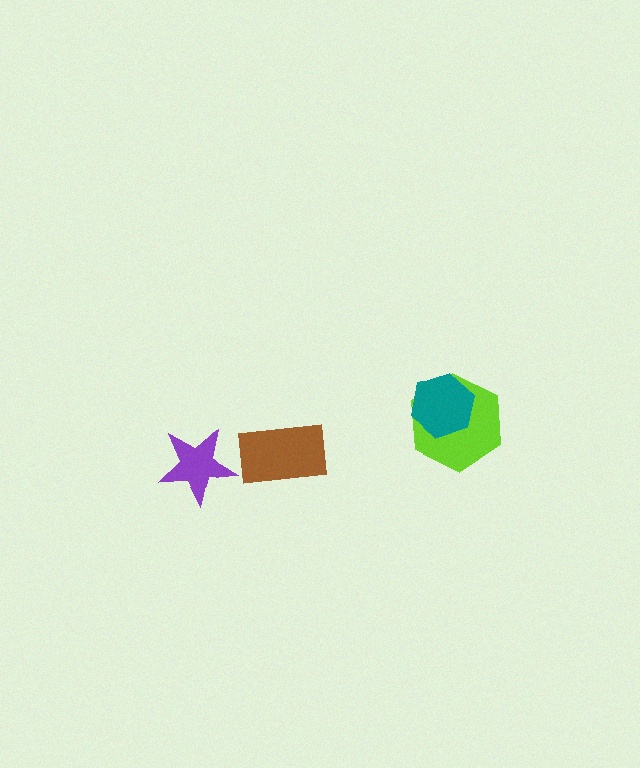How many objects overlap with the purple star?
0 objects overlap with the purple star.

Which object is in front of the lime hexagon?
The teal hexagon is in front of the lime hexagon.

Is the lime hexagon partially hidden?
Yes, it is partially covered by another shape.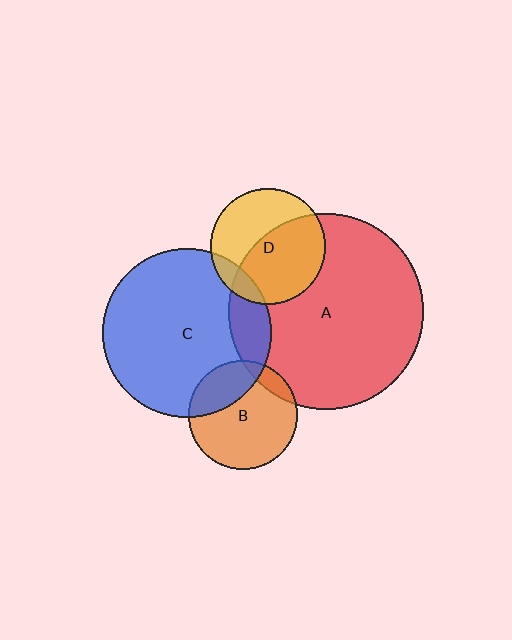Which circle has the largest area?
Circle A (red).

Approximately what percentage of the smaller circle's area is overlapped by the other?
Approximately 15%.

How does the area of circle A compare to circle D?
Approximately 2.9 times.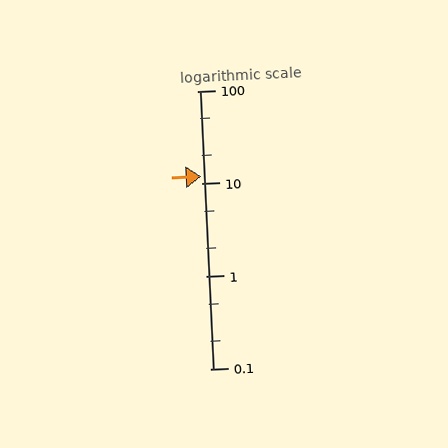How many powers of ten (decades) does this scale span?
The scale spans 3 decades, from 0.1 to 100.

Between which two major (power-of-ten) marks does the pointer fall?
The pointer is between 10 and 100.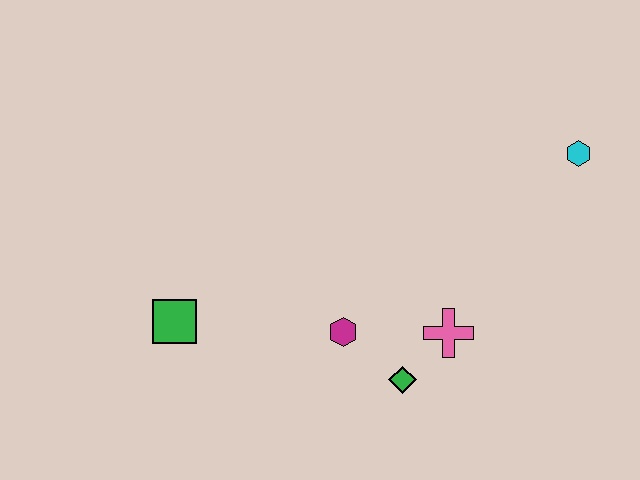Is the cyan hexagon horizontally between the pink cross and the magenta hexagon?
No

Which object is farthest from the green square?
The cyan hexagon is farthest from the green square.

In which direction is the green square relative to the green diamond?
The green square is to the left of the green diamond.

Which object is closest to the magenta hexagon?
The green diamond is closest to the magenta hexagon.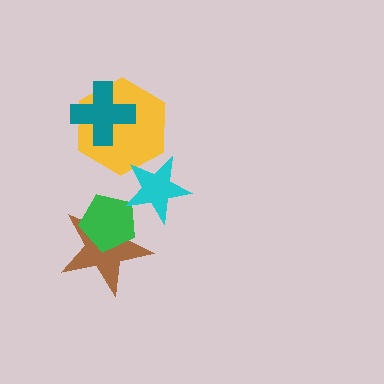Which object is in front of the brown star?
The green pentagon is in front of the brown star.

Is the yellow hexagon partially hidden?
Yes, it is partially covered by another shape.